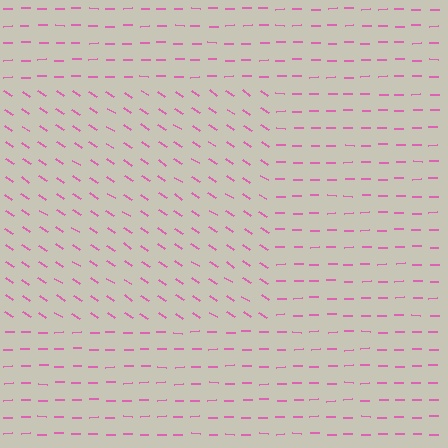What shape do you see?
I see a rectangle.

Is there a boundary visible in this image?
Yes, there is a texture boundary formed by a change in line orientation.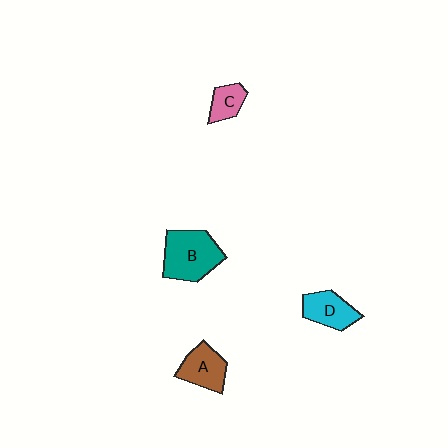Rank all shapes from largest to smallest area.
From largest to smallest: B (teal), D (cyan), A (brown), C (pink).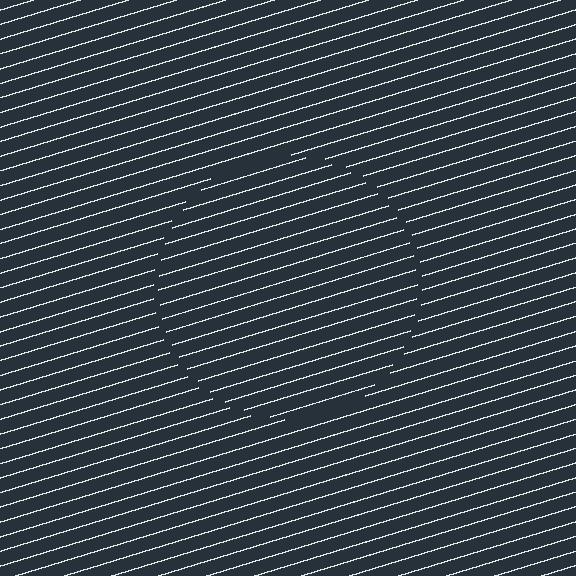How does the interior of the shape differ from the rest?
The interior of the shape contains the same grating, shifted by half a period — the contour is defined by the phase discontinuity where line-ends from the inner and outer gratings abut.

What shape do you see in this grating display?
An illusory circle. The interior of the shape contains the same grating, shifted by half a period — the contour is defined by the phase discontinuity where line-ends from the inner and outer gratings abut.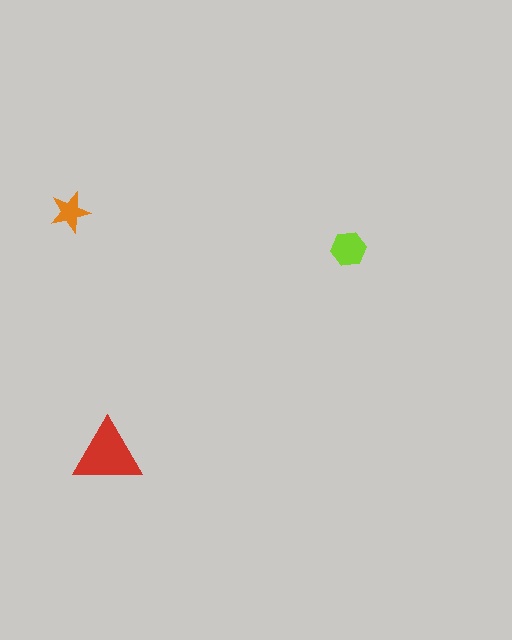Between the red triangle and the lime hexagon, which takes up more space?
The red triangle.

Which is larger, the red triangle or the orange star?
The red triangle.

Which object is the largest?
The red triangle.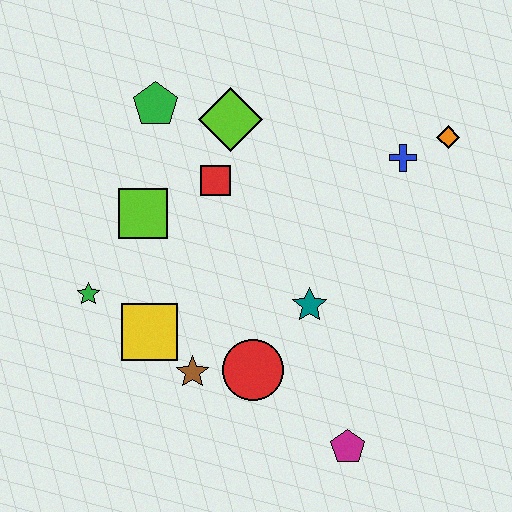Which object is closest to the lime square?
The red square is closest to the lime square.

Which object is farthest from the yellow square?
The orange diamond is farthest from the yellow square.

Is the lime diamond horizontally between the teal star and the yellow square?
Yes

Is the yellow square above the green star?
No